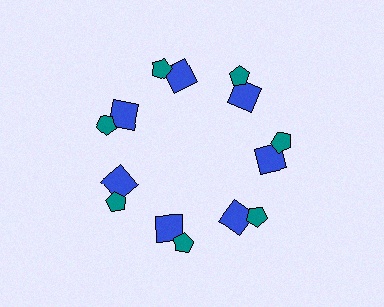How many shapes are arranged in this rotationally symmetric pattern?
There are 14 shapes, arranged in 7 groups of 2.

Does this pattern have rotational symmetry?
Yes, this pattern has 7-fold rotational symmetry. It looks the same after rotating 51 degrees around the center.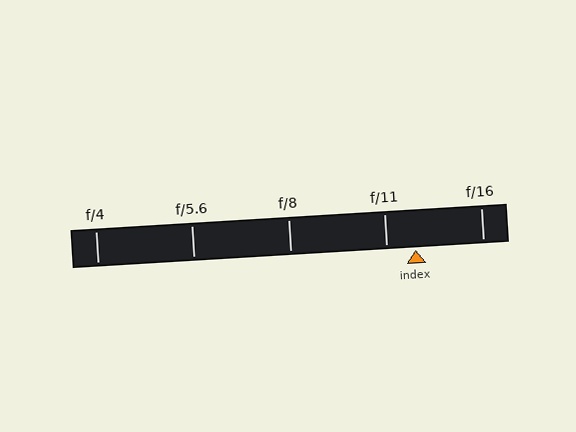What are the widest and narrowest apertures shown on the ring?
The widest aperture shown is f/4 and the narrowest is f/16.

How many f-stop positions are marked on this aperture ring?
There are 5 f-stop positions marked.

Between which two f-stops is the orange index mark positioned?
The index mark is between f/11 and f/16.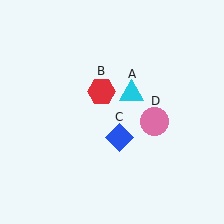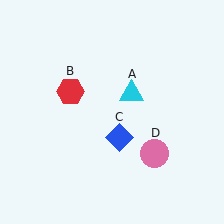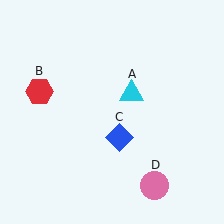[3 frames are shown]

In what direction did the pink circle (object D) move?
The pink circle (object D) moved down.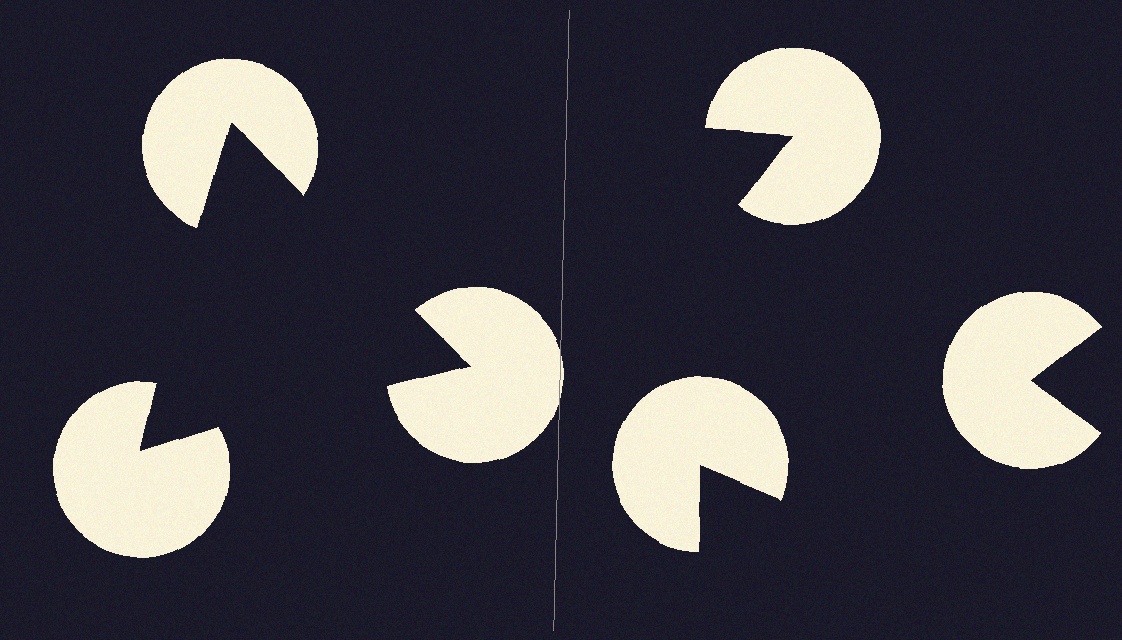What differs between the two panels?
The pac-man discs are positioned identically on both sides; only the wedge orientations differ. On the left they align to a triangle; on the right they are misaligned.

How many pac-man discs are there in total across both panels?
6 — 3 on each side.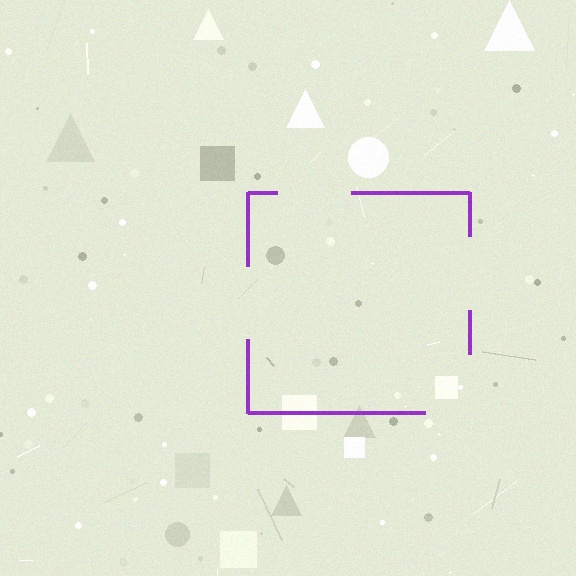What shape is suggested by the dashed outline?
The dashed outline suggests a square.